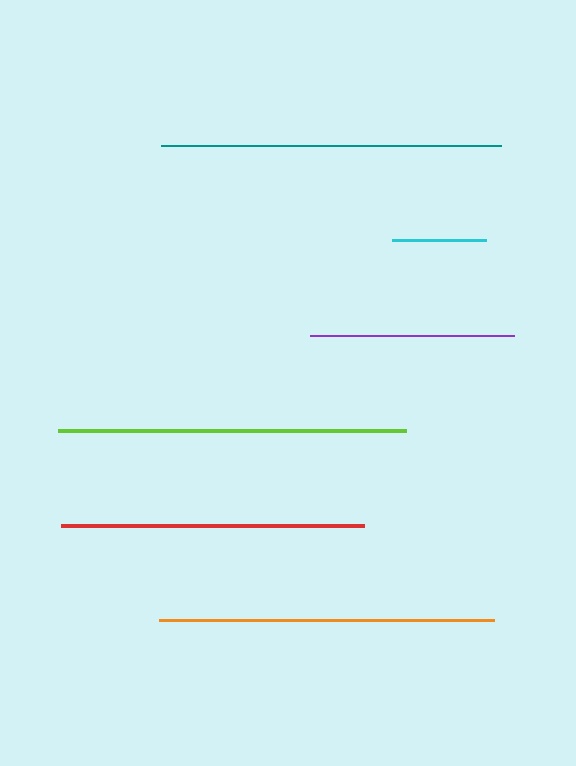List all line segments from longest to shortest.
From longest to shortest: lime, teal, orange, red, purple, cyan.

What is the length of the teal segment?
The teal segment is approximately 340 pixels long.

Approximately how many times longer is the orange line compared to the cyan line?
The orange line is approximately 3.5 times the length of the cyan line.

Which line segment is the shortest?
The cyan line is the shortest at approximately 95 pixels.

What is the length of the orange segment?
The orange segment is approximately 335 pixels long.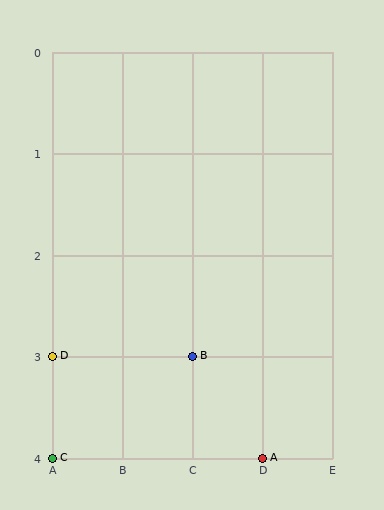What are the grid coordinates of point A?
Point A is at grid coordinates (D, 4).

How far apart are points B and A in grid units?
Points B and A are 1 column and 1 row apart (about 1.4 grid units diagonally).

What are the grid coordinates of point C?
Point C is at grid coordinates (A, 4).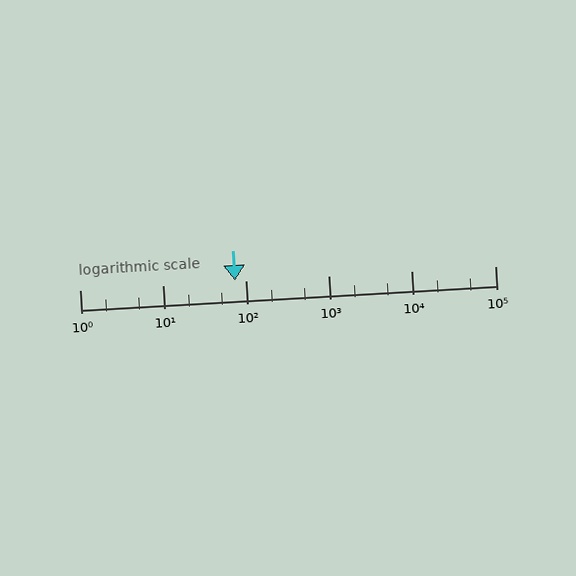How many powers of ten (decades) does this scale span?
The scale spans 5 decades, from 1 to 100000.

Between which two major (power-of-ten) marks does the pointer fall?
The pointer is between 10 and 100.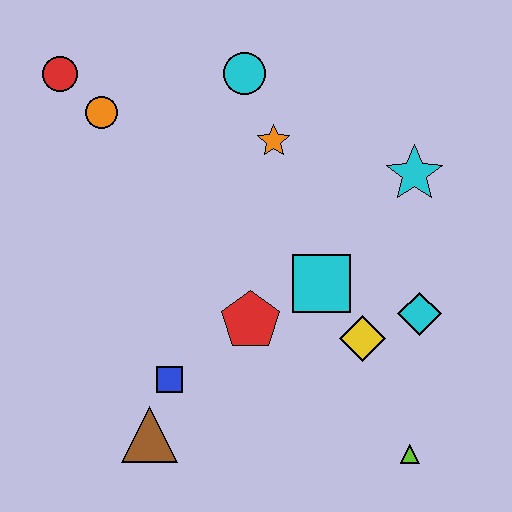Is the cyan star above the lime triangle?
Yes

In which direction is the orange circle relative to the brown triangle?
The orange circle is above the brown triangle.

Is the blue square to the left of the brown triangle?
No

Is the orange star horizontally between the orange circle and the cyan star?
Yes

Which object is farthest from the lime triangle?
The red circle is farthest from the lime triangle.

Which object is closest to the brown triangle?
The blue square is closest to the brown triangle.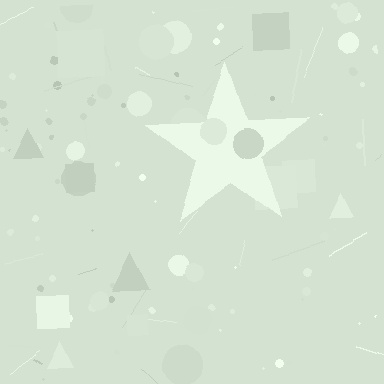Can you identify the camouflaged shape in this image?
The camouflaged shape is a star.